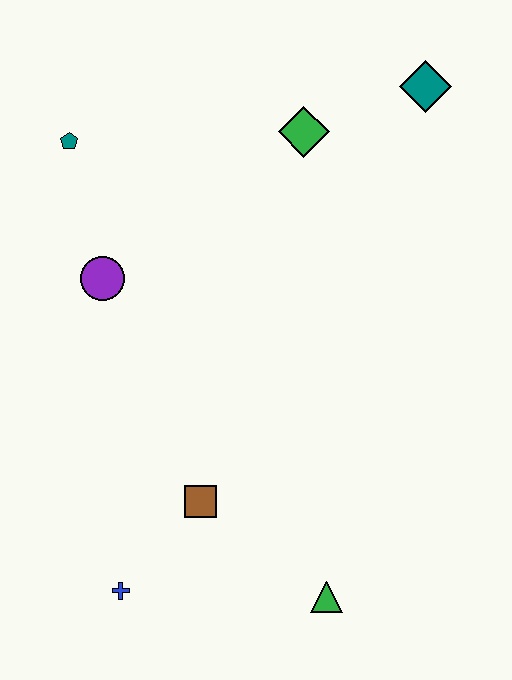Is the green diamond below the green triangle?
No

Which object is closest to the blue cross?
The brown square is closest to the blue cross.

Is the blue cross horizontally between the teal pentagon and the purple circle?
No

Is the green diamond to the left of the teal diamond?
Yes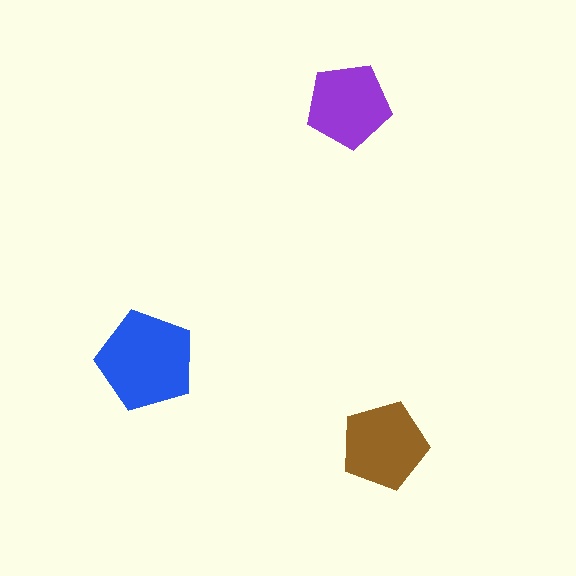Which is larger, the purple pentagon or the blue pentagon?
The blue one.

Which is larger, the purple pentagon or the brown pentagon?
The brown one.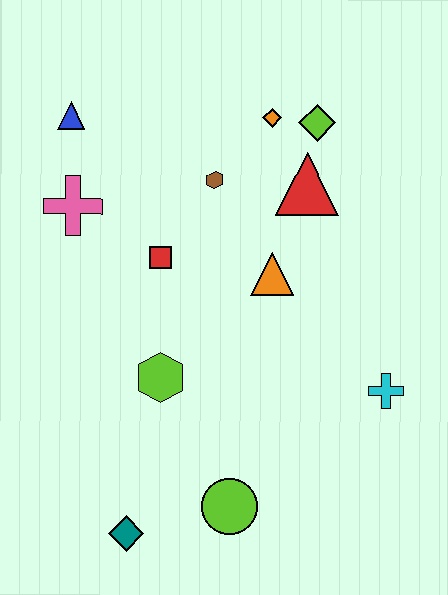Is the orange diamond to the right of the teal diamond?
Yes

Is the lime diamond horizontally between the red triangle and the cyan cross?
Yes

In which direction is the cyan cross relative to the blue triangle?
The cyan cross is to the right of the blue triangle.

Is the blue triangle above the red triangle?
Yes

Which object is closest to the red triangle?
The lime diamond is closest to the red triangle.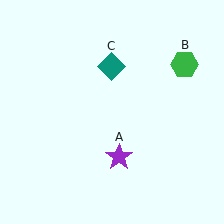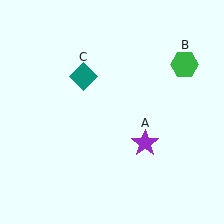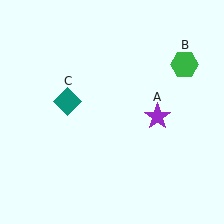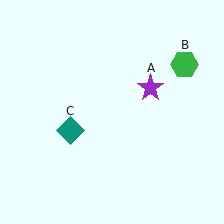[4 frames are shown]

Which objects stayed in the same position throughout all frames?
Green hexagon (object B) remained stationary.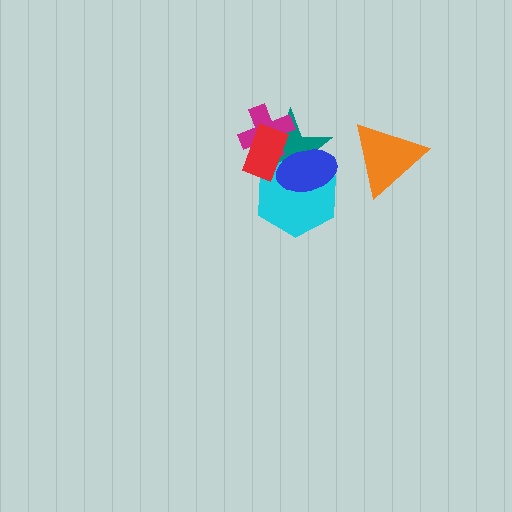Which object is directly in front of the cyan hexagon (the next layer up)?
The blue ellipse is directly in front of the cyan hexagon.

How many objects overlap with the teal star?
4 objects overlap with the teal star.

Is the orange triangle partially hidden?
No, no other shape covers it.